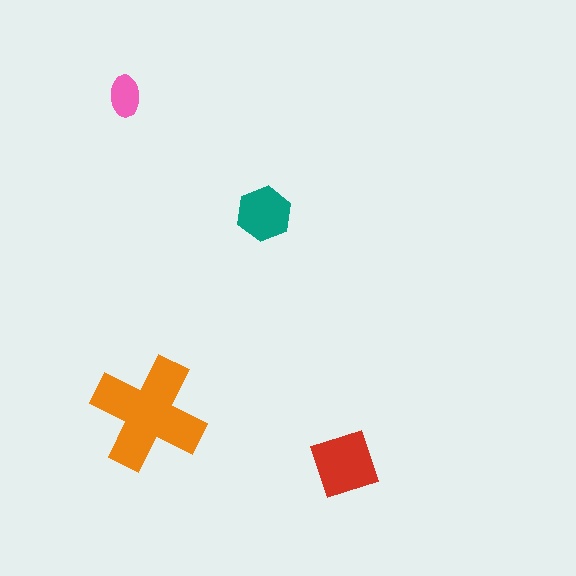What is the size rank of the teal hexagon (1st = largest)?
3rd.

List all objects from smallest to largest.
The pink ellipse, the teal hexagon, the red square, the orange cross.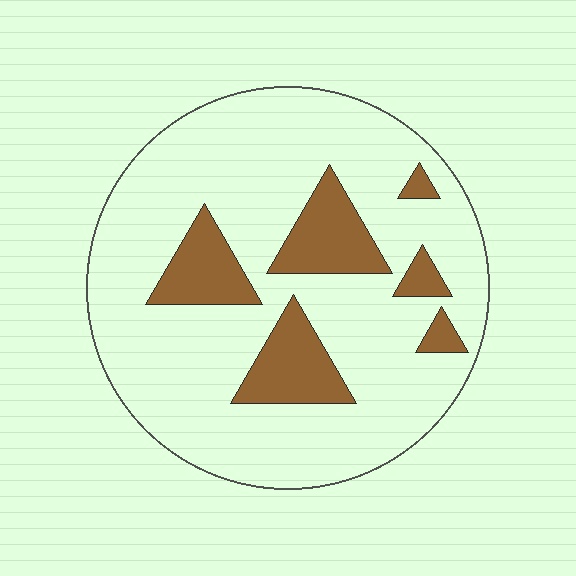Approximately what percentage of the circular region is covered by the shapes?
Approximately 20%.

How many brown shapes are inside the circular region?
6.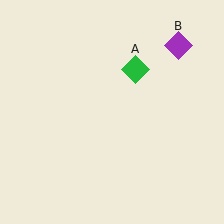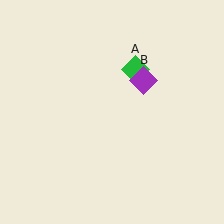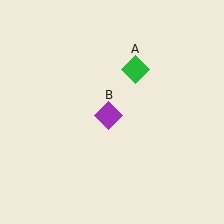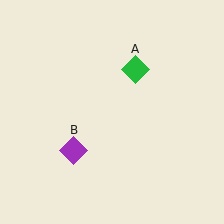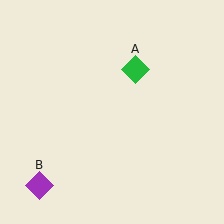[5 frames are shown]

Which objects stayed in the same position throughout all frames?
Green diamond (object A) remained stationary.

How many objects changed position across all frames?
1 object changed position: purple diamond (object B).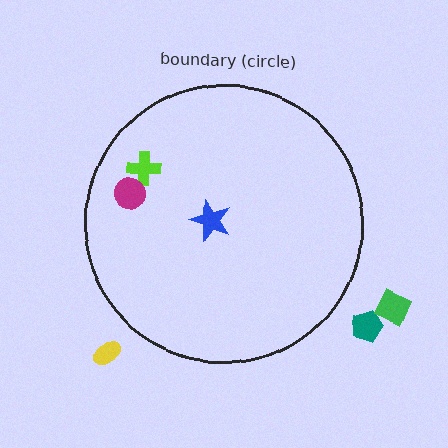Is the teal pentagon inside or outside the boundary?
Outside.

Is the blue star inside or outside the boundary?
Inside.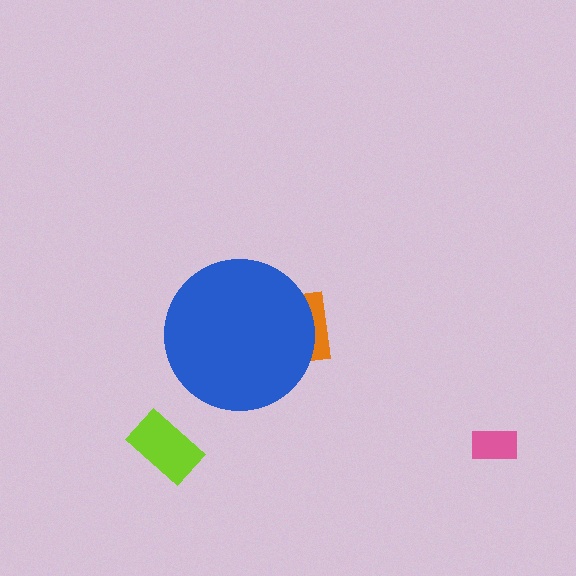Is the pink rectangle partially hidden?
No, the pink rectangle is fully visible.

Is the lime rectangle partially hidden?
No, the lime rectangle is fully visible.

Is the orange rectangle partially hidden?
Yes, the orange rectangle is partially hidden behind the blue circle.